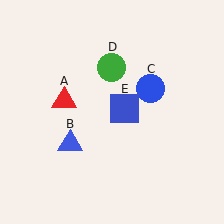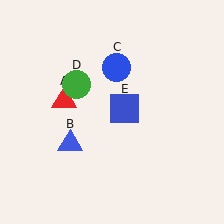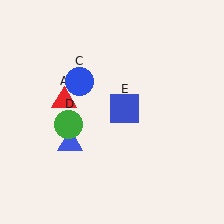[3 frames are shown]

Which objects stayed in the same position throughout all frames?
Red triangle (object A) and blue triangle (object B) and blue square (object E) remained stationary.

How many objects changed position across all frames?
2 objects changed position: blue circle (object C), green circle (object D).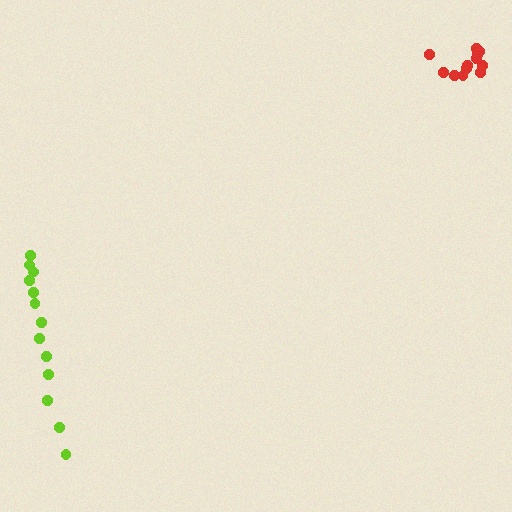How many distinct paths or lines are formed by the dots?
There are 2 distinct paths.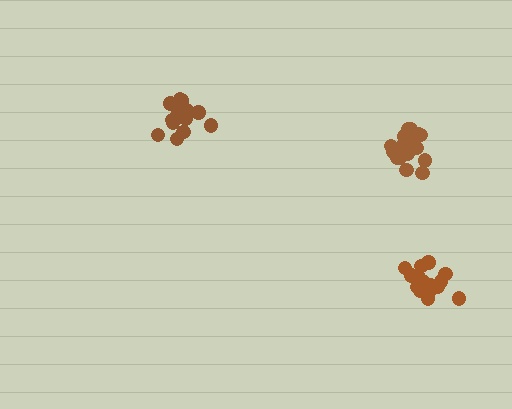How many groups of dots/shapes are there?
There are 3 groups.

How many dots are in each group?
Group 1: 20 dots, Group 2: 17 dots, Group 3: 17 dots (54 total).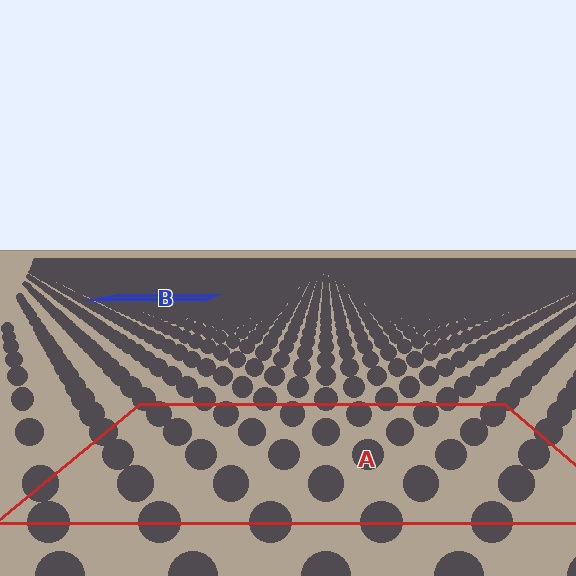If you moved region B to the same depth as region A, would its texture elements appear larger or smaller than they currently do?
They would appear larger. At a closer depth, the same texture elements are projected at a bigger on-screen size.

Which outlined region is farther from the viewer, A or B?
Region B is farther from the viewer — the texture elements inside it appear smaller and more densely packed.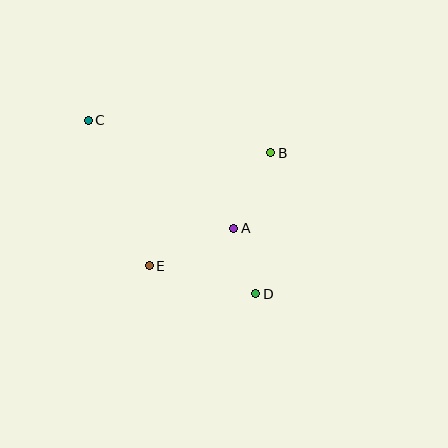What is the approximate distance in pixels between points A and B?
The distance between A and B is approximately 84 pixels.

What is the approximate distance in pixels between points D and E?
The distance between D and E is approximately 110 pixels.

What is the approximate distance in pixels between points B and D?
The distance between B and D is approximately 142 pixels.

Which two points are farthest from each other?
Points C and D are farthest from each other.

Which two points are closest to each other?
Points A and D are closest to each other.